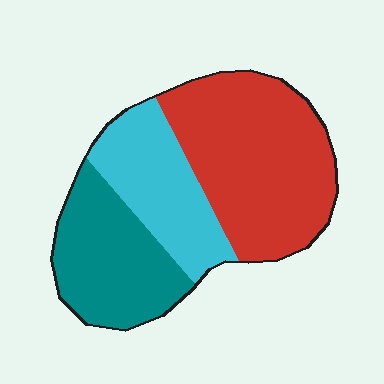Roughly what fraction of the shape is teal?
Teal covers around 30% of the shape.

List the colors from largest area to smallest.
From largest to smallest: red, teal, cyan.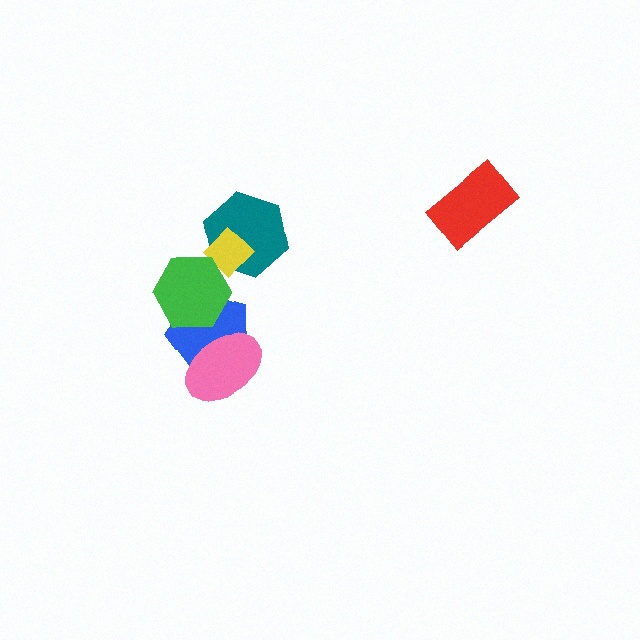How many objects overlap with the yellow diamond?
2 objects overlap with the yellow diamond.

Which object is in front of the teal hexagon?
The yellow diamond is in front of the teal hexagon.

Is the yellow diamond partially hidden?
Yes, it is partially covered by another shape.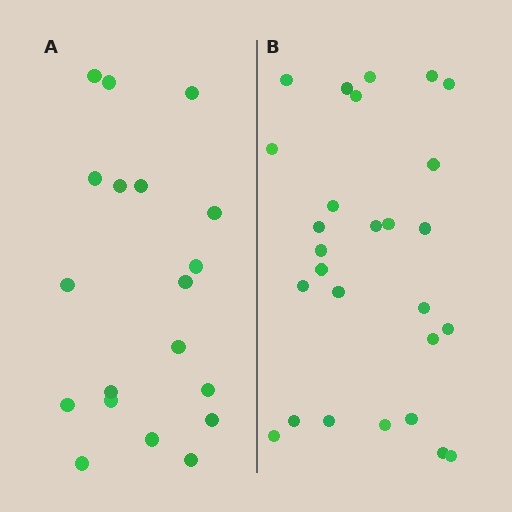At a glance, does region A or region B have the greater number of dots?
Region B (the right region) has more dots.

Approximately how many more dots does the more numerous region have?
Region B has roughly 8 or so more dots than region A.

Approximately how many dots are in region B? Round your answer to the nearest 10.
About 30 dots. (The exact count is 27, which rounds to 30.)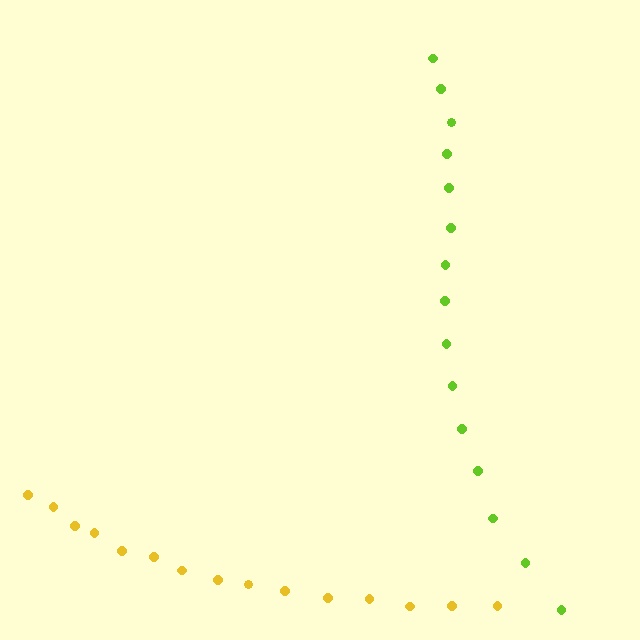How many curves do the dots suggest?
There are 2 distinct paths.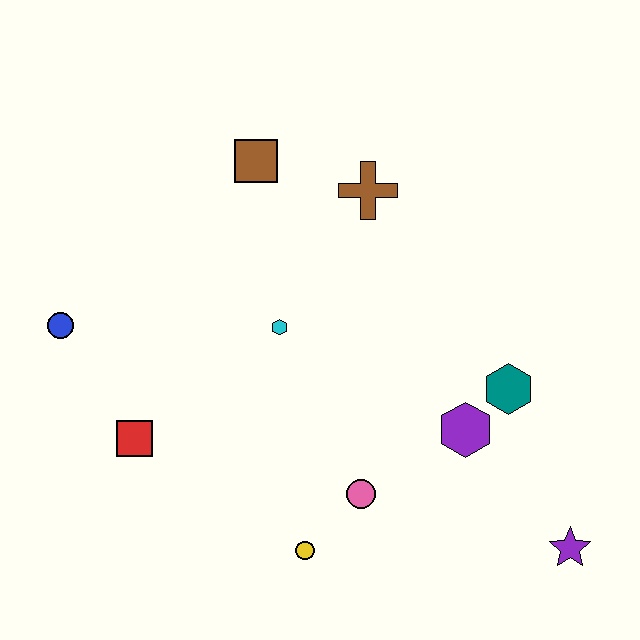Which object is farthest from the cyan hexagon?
The purple star is farthest from the cyan hexagon.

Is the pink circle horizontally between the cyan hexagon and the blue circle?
No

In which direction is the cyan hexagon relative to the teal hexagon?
The cyan hexagon is to the left of the teal hexagon.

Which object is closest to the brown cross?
The brown square is closest to the brown cross.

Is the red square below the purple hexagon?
Yes